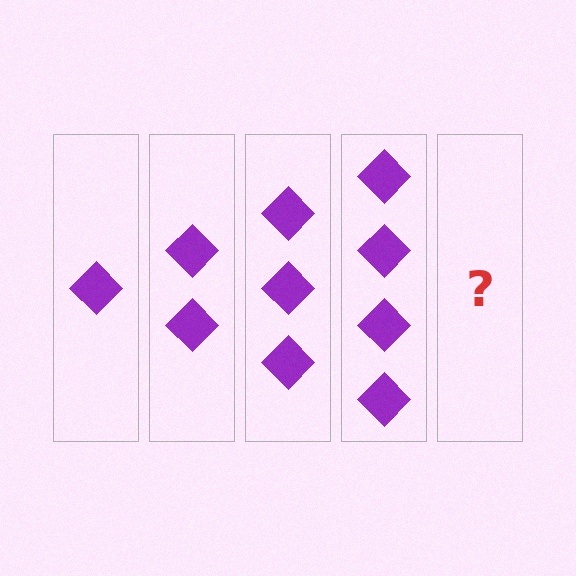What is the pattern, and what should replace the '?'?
The pattern is that each step adds one more diamond. The '?' should be 5 diamonds.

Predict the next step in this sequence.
The next step is 5 diamonds.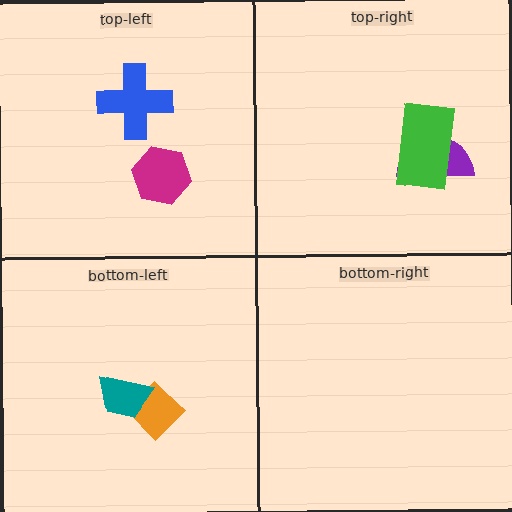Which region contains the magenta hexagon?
The top-left region.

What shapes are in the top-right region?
The purple semicircle, the green rectangle.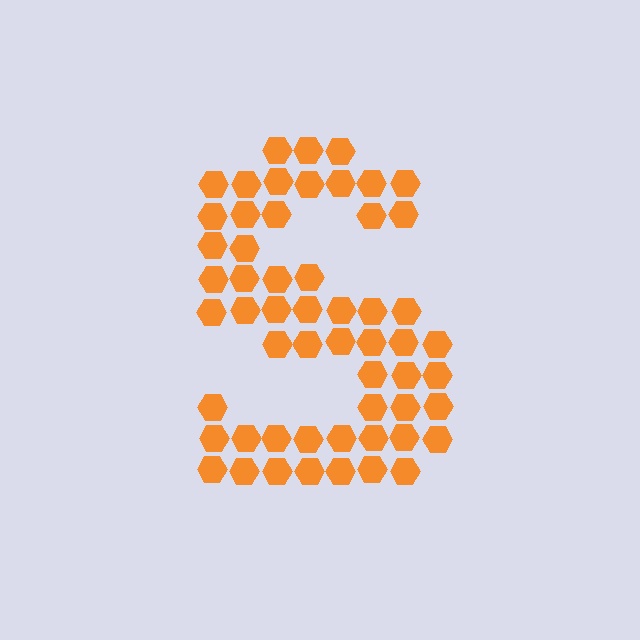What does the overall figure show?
The overall figure shows the letter S.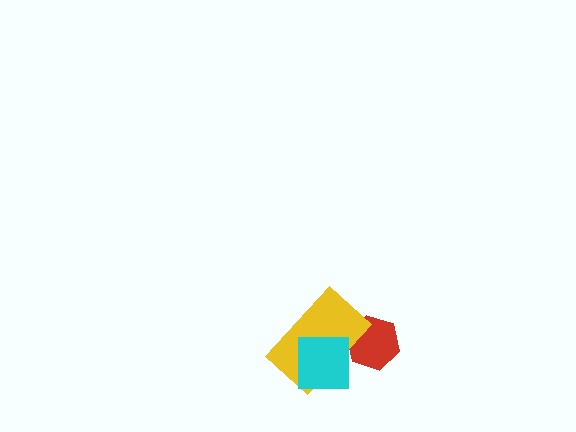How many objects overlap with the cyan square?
1 object overlaps with the cyan square.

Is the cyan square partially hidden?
No, no other shape covers it.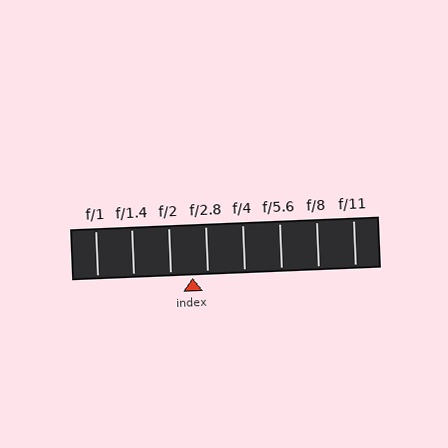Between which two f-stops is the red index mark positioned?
The index mark is between f/2 and f/2.8.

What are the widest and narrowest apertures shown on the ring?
The widest aperture shown is f/1 and the narrowest is f/11.